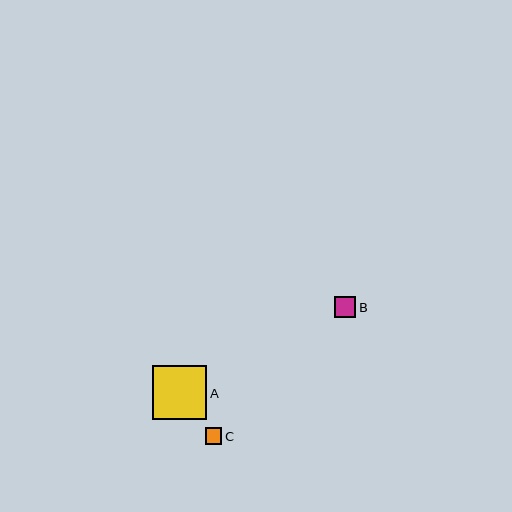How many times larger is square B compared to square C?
Square B is approximately 1.3 times the size of square C.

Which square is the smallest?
Square C is the smallest with a size of approximately 17 pixels.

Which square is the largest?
Square A is the largest with a size of approximately 54 pixels.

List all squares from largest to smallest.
From largest to smallest: A, B, C.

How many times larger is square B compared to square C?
Square B is approximately 1.3 times the size of square C.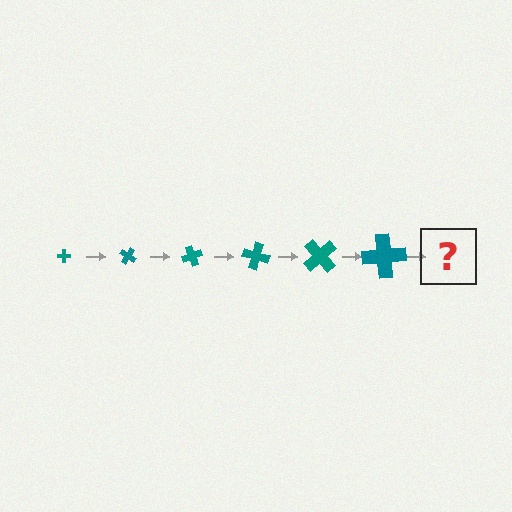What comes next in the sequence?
The next element should be a cross, larger than the previous one and rotated 210 degrees from the start.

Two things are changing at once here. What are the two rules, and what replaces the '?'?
The two rules are that the cross grows larger each step and it rotates 35 degrees each step. The '?' should be a cross, larger than the previous one and rotated 210 degrees from the start.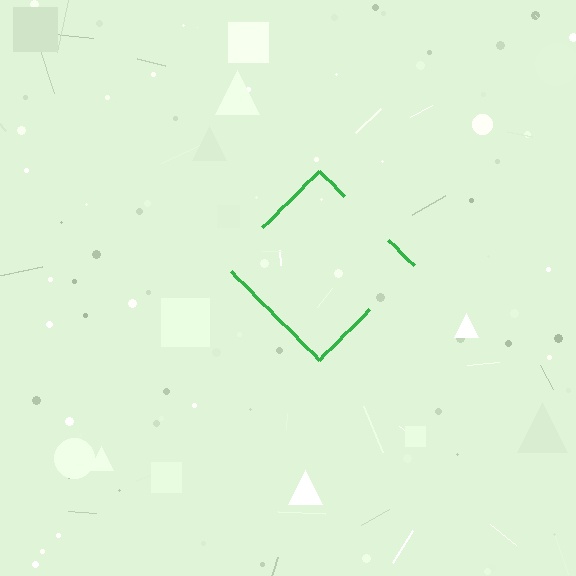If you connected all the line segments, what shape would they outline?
They would outline a diamond.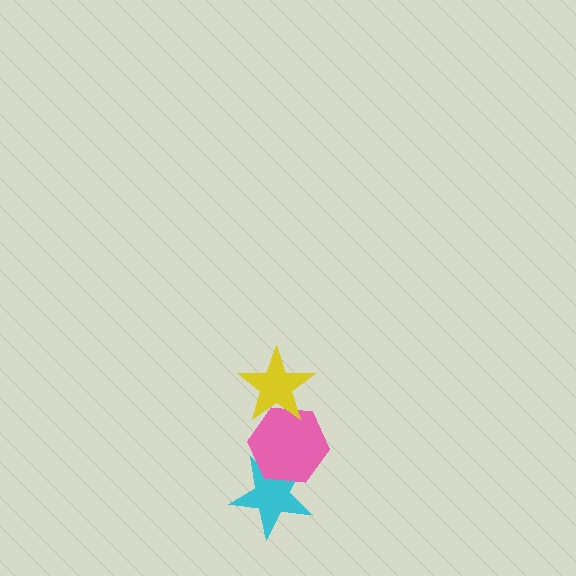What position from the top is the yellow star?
The yellow star is 1st from the top.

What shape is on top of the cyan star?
The pink hexagon is on top of the cyan star.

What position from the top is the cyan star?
The cyan star is 3rd from the top.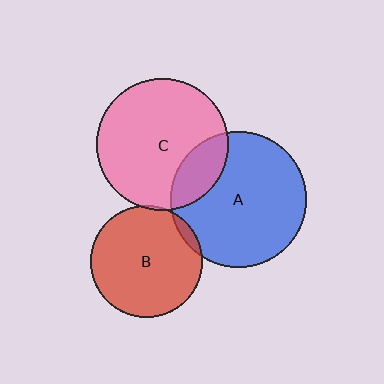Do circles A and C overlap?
Yes.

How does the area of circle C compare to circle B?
Approximately 1.4 times.